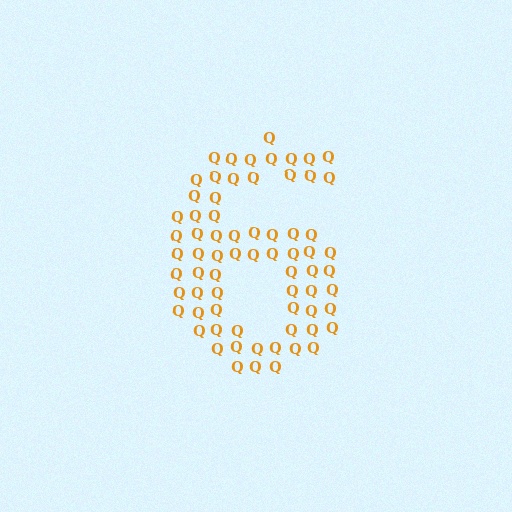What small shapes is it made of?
It is made of small letter Q's.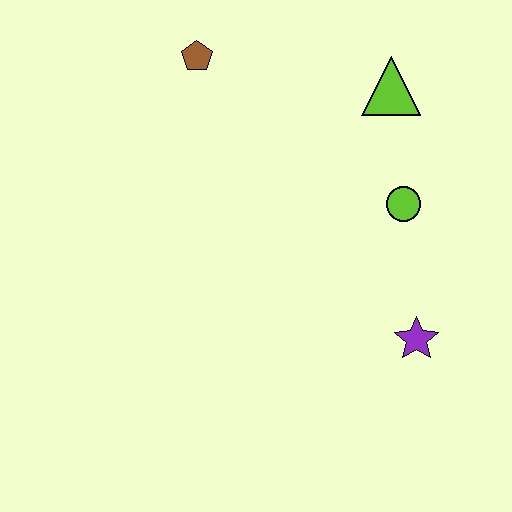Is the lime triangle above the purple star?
Yes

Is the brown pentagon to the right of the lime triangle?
No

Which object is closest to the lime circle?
The lime triangle is closest to the lime circle.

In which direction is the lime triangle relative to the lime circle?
The lime triangle is above the lime circle.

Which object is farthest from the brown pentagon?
The purple star is farthest from the brown pentagon.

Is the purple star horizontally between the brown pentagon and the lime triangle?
No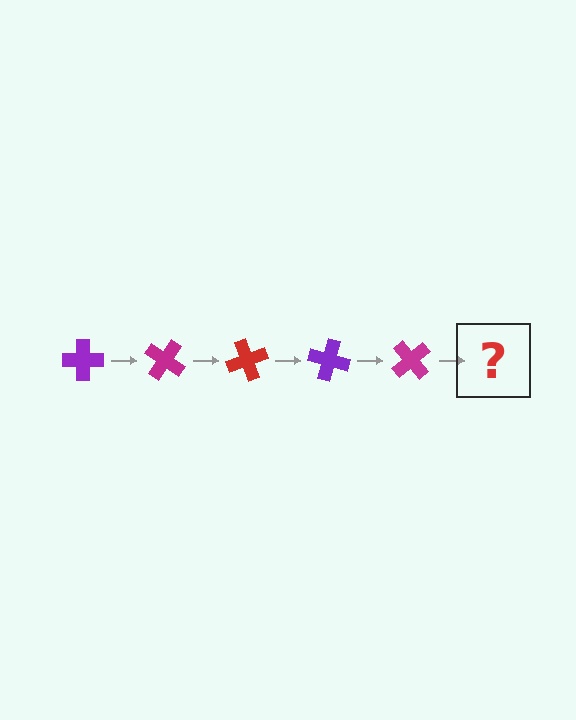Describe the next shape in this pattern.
It should be a red cross, rotated 175 degrees from the start.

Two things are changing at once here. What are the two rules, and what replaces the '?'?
The two rules are that it rotates 35 degrees each step and the color cycles through purple, magenta, and red. The '?' should be a red cross, rotated 175 degrees from the start.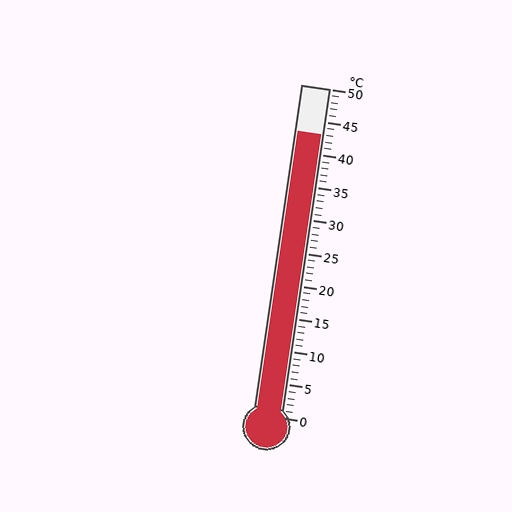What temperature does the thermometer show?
The thermometer shows approximately 43°C.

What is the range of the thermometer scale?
The thermometer scale ranges from 0°C to 50°C.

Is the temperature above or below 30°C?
The temperature is above 30°C.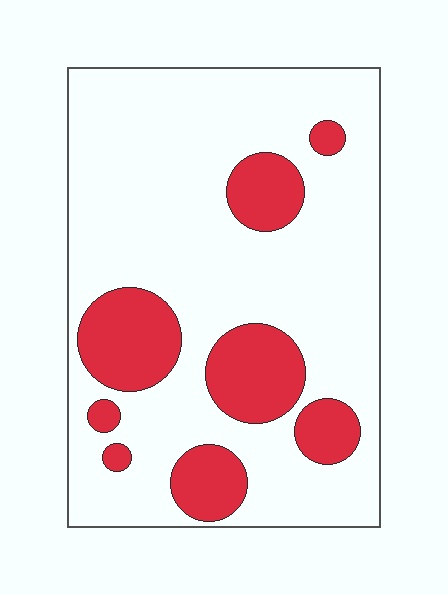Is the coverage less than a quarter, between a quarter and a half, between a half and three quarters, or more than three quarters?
Less than a quarter.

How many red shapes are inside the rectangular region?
8.